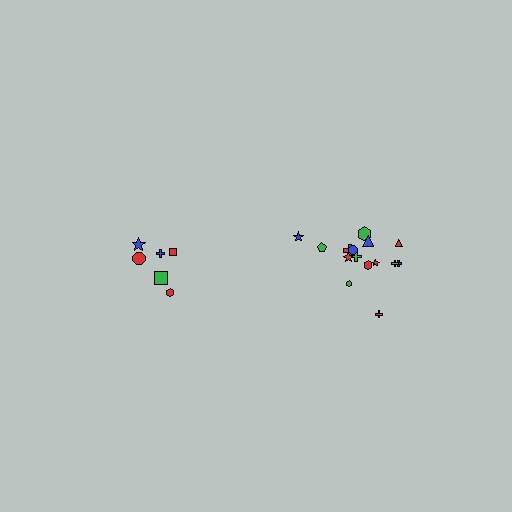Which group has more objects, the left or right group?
The right group.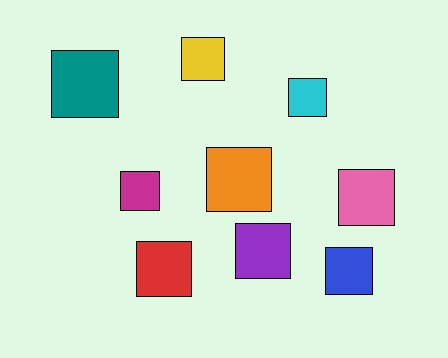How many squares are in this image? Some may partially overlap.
There are 9 squares.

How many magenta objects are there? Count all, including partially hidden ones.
There is 1 magenta object.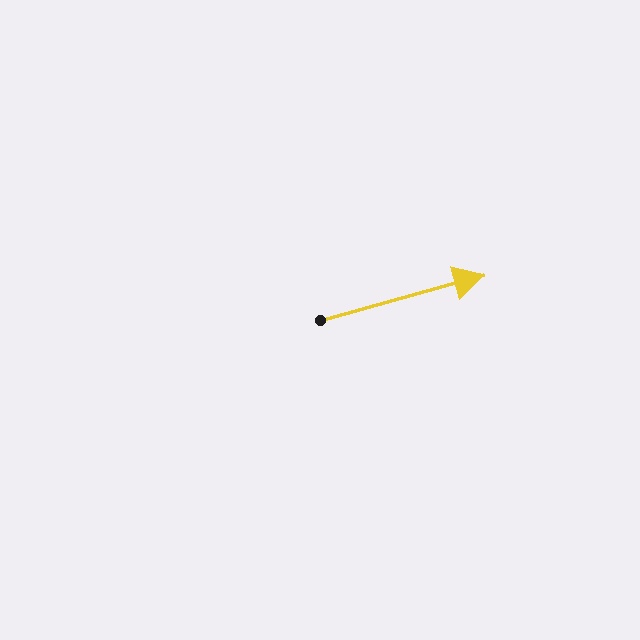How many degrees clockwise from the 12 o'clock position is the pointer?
Approximately 75 degrees.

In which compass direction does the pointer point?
East.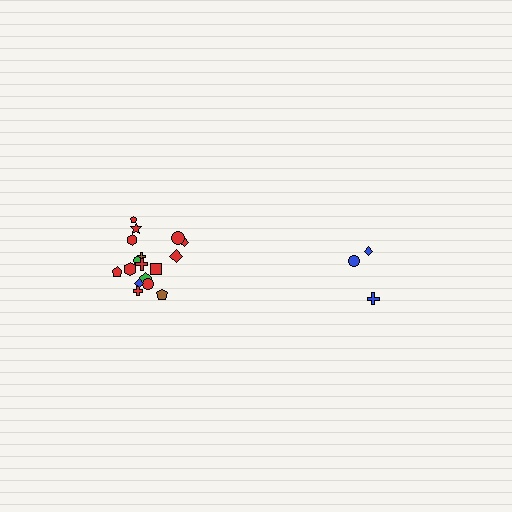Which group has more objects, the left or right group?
The left group.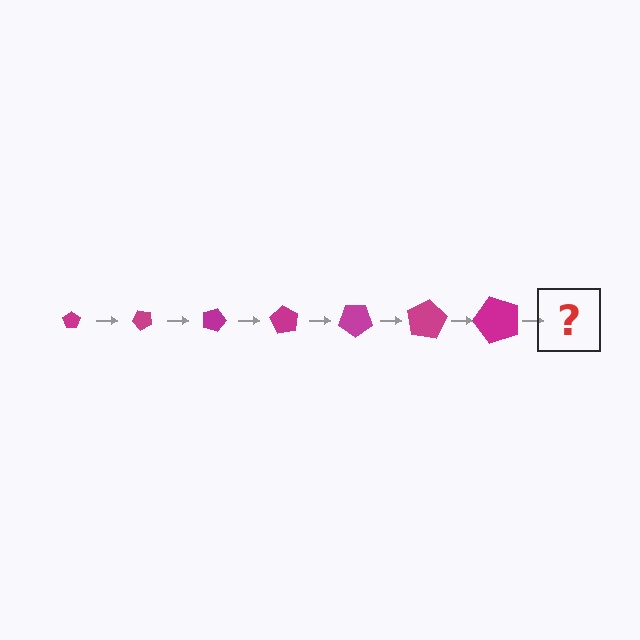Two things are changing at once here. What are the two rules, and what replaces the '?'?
The two rules are that the pentagon grows larger each step and it rotates 45 degrees each step. The '?' should be a pentagon, larger than the previous one and rotated 315 degrees from the start.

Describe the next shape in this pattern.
It should be a pentagon, larger than the previous one and rotated 315 degrees from the start.